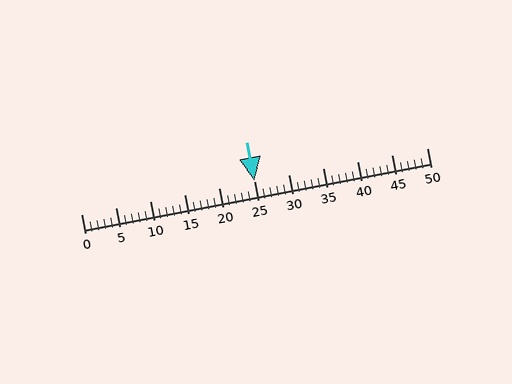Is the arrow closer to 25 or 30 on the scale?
The arrow is closer to 25.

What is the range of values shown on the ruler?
The ruler shows values from 0 to 50.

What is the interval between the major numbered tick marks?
The major tick marks are spaced 5 units apart.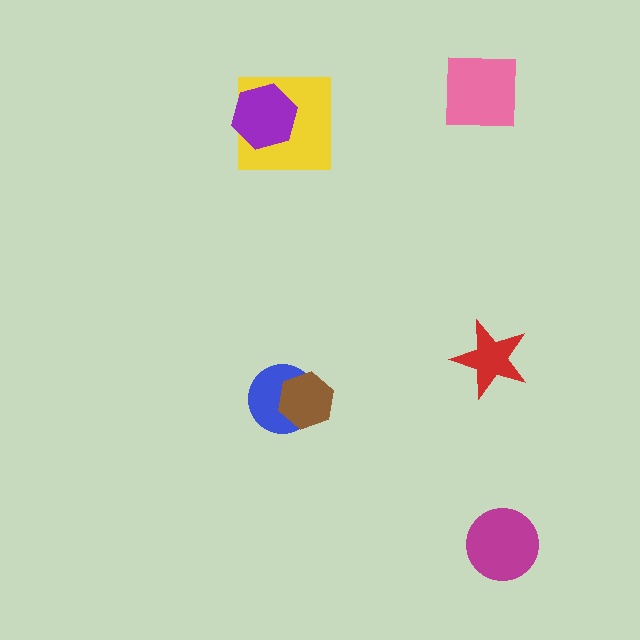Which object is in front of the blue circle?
The brown hexagon is in front of the blue circle.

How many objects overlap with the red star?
0 objects overlap with the red star.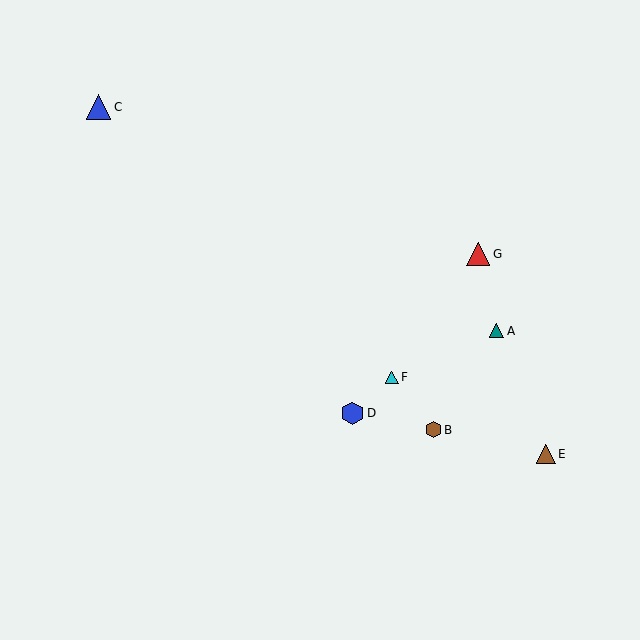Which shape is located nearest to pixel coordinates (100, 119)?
The blue triangle (labeled C) at (99, 107) is nearest to that location.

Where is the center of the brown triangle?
The center of the brown triangle is at (546, 454).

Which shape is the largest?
The blue triangle (labeled C) is the largest.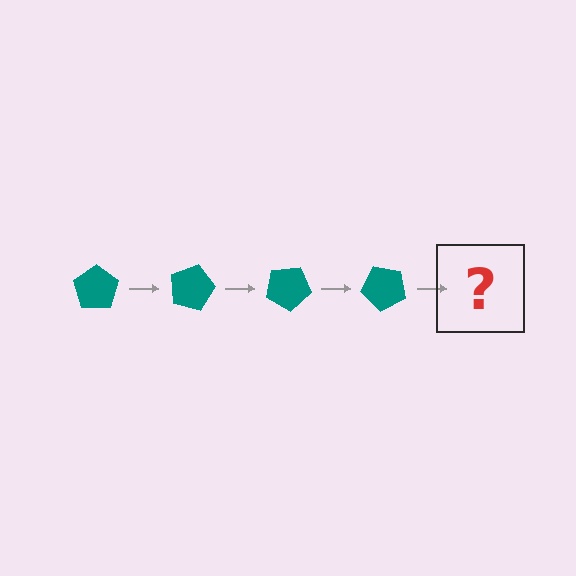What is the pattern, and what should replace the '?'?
The pattern is that the pentagon rotates 15 degrees each step. The '?' should be a teal pentagon rotated 60 degrees.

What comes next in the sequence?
The next element should be a teal pentagon rotated 60 degrees.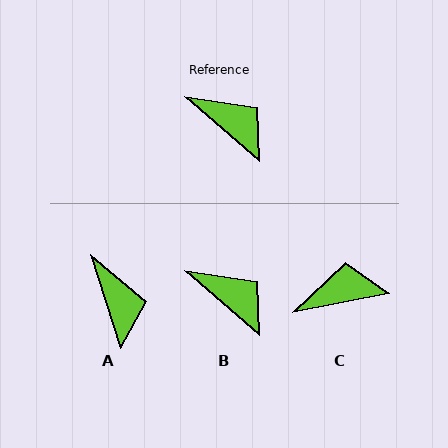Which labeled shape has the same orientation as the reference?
B.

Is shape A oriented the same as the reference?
No, it is off by about 31 degrees.